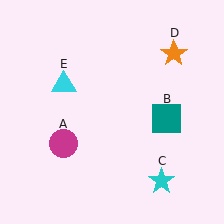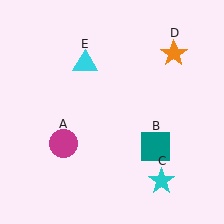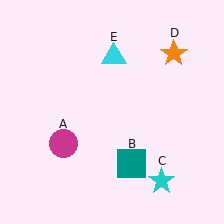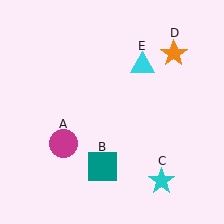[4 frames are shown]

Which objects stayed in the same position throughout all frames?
Magenta circle (object A) and cyan star (object C) and orange star (object D) remained stationary.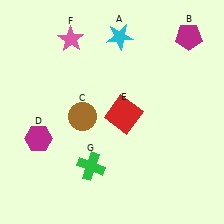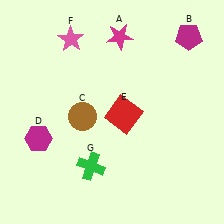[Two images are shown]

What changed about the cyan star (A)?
In Image 1, A is cyan. In Image 2, it changed to magenta.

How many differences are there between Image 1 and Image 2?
There is 1 difference between the two images.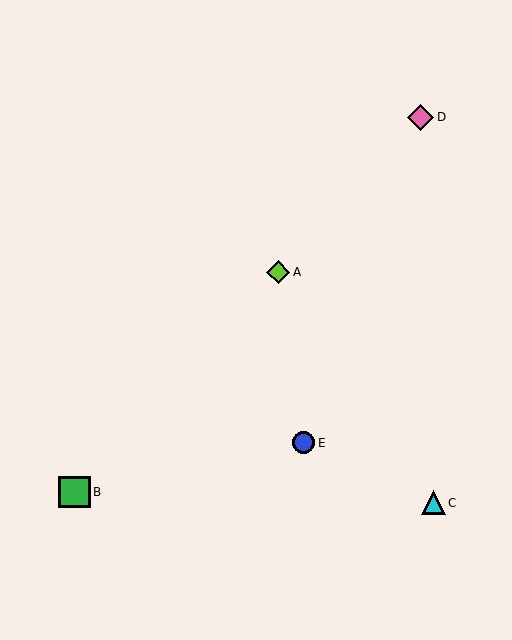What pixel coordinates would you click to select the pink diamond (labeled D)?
Click at (421, 117) to select the pink diamond D.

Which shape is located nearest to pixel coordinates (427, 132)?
The pink diamond (labeled D) at (421, 117) is nearest to that location.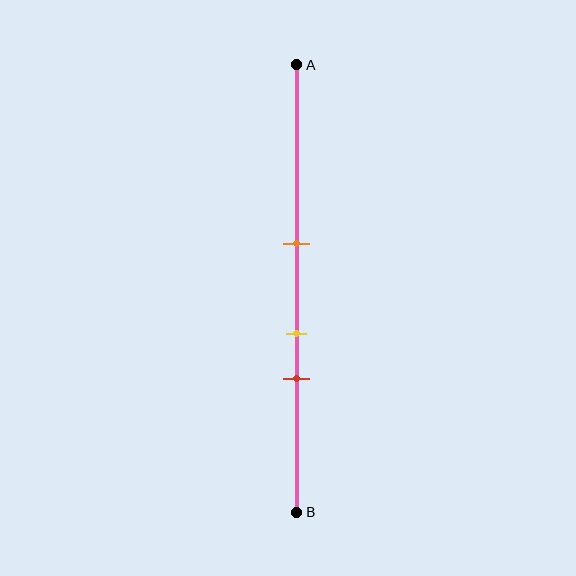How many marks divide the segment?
There are 3 marks dividing the segment.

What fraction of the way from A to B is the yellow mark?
The yellow mark is approximately 60% (0.6) of the way from A to B.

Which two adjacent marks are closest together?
The yellow and red marks are the closest adjacent pair.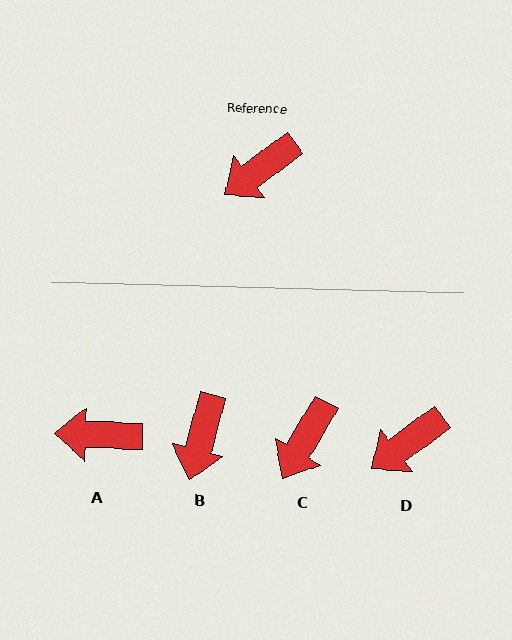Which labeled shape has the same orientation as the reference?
D.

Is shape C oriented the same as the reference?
No, it is off by about 23 degrees.